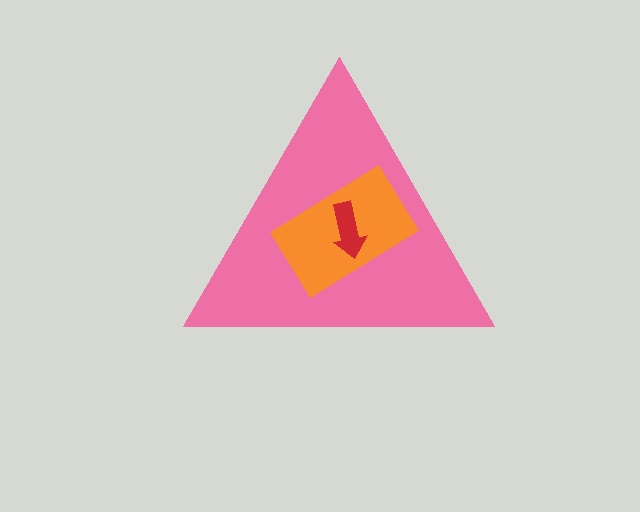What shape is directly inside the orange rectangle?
The red arrow.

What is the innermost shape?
The red arrow.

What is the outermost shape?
The pink triangle.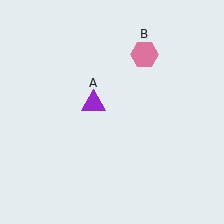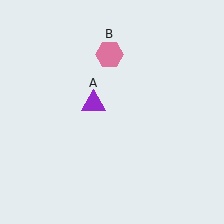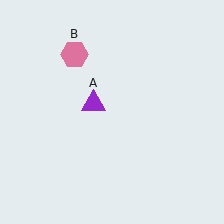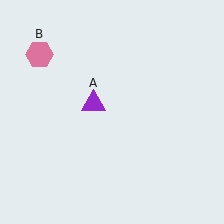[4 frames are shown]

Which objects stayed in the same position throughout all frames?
Purple triangle (object A) remained stationary.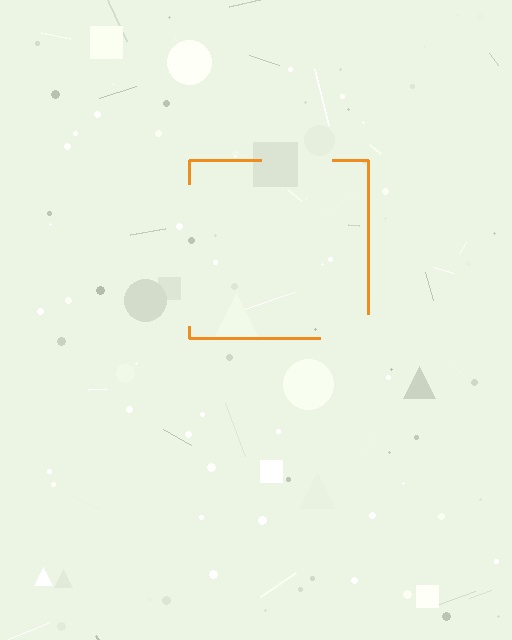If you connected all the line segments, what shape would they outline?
They would outline a square.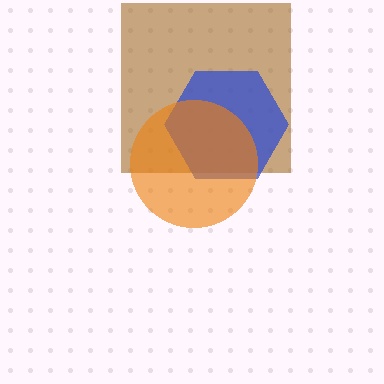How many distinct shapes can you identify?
There are 3 distinct shapes: a brown square, a blue hexagon, an orange circle.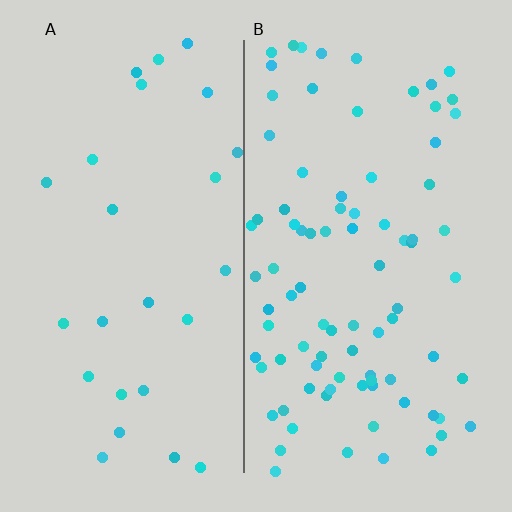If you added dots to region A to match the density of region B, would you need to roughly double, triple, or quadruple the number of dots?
Approximately triple.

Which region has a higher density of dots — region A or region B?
B (the right).